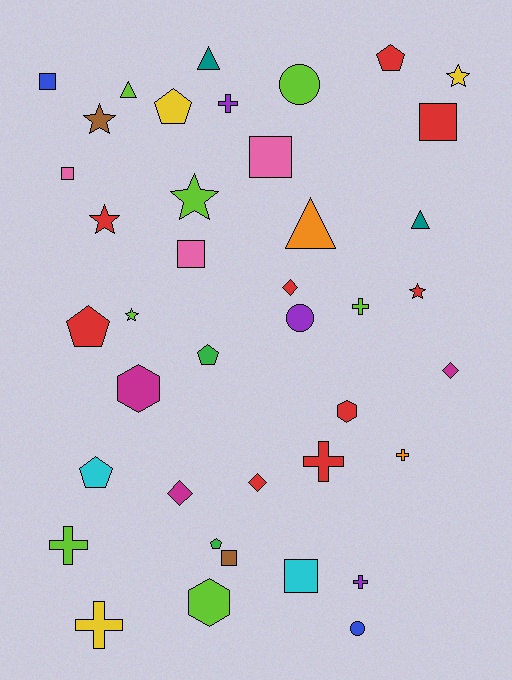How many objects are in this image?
There are 40 objects.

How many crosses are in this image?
There are 7 crosses.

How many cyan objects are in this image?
There are 2 cyan objects.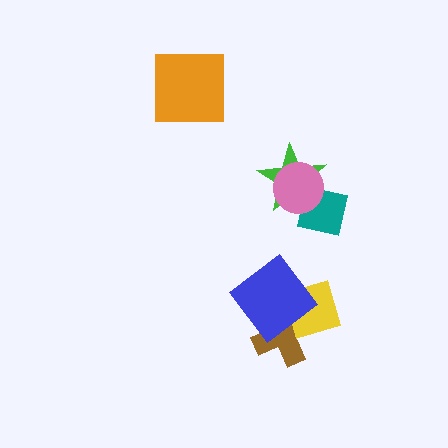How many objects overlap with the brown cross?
2 objects overlap with the brown cross.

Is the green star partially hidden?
Yes, it is partially covered by another shape.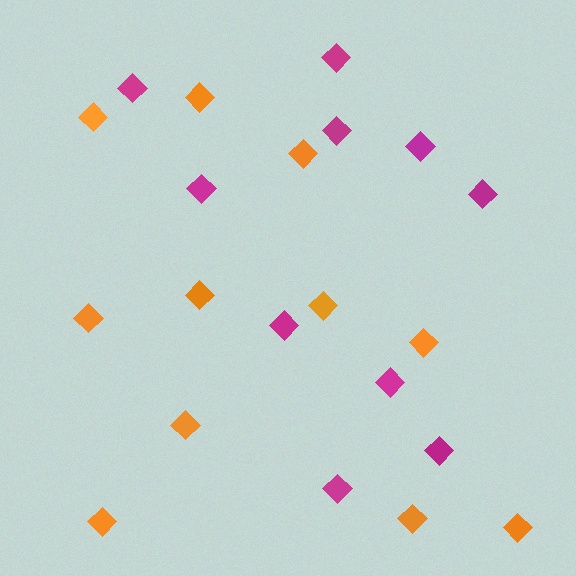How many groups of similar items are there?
There are 2 groups: one group of magenta diamonds (10) and one group of orange diamonds (11).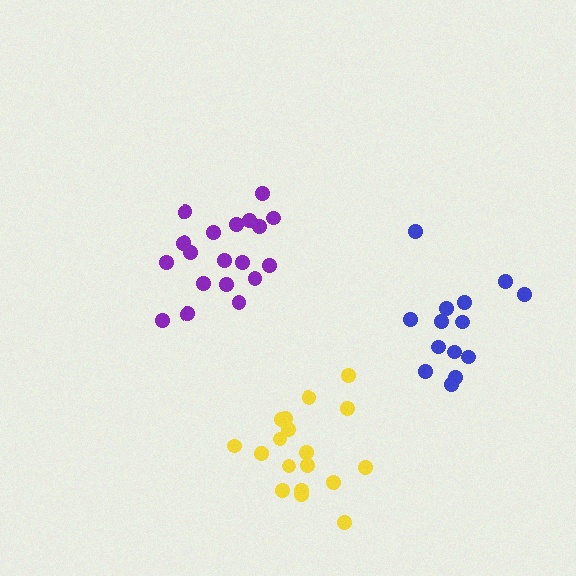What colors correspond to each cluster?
The clusters are colored: yellow, blue, purple.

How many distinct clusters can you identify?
There are 3 distinct clusters.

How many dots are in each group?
Group 1: 18 dots, Group 2: 14 dots, Group 3: 19 dots (51 total).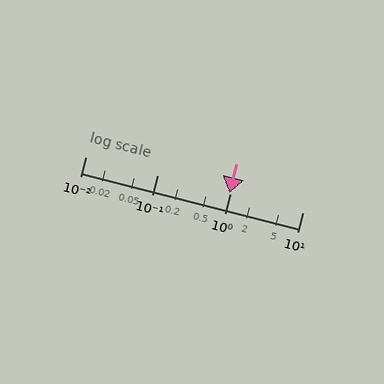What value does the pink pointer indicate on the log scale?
The pointer indicates approximately 0.96.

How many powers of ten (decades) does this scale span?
The scale spans 3 decades, from 0.01 to 10.